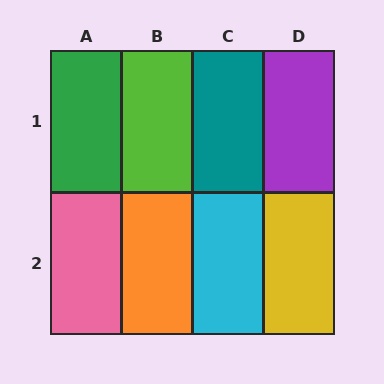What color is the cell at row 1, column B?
Lime.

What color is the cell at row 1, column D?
Purple.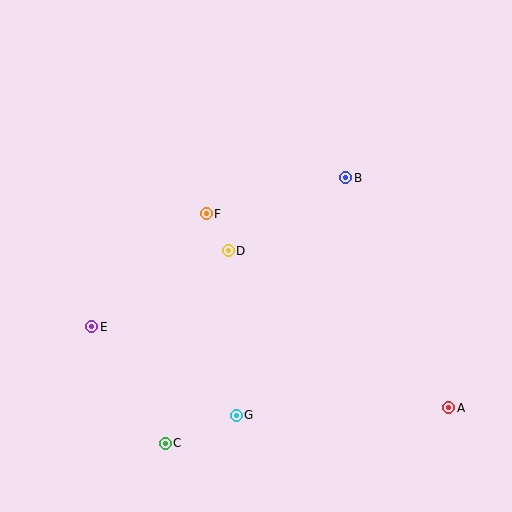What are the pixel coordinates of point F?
Point F is at (206, 214).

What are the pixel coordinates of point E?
Point E is at (92, 326).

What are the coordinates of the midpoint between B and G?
The midpoint between B and G is at (291, 296).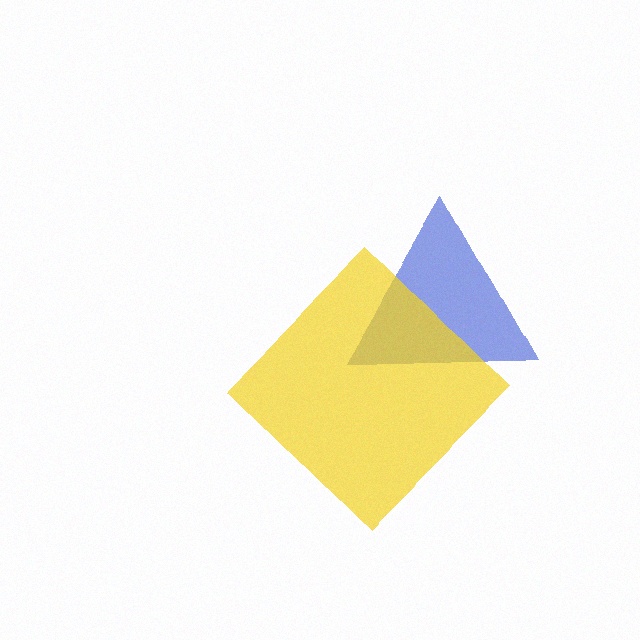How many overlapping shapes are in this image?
There are 2 overlapping shapes in the image.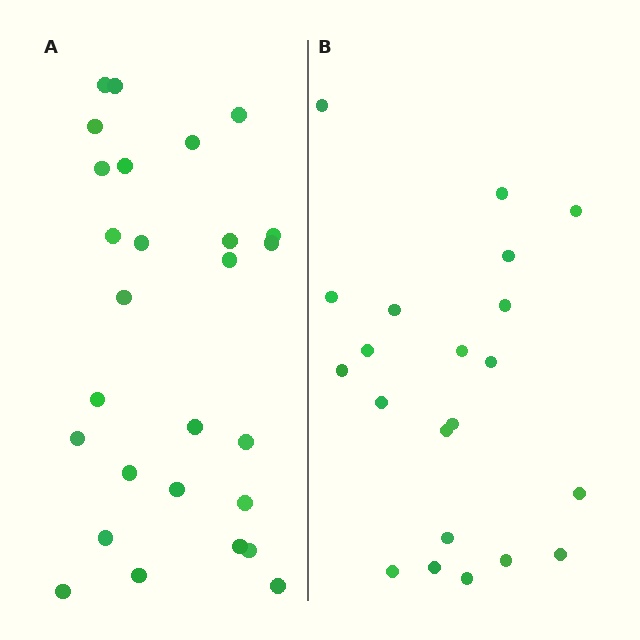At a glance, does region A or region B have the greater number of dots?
Region A (the left region) has more dots.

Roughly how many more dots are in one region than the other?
Region A has about 6 more dots than region B.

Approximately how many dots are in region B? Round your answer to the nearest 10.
About 20 dots. (The exact count is 21, which rounds to 20.)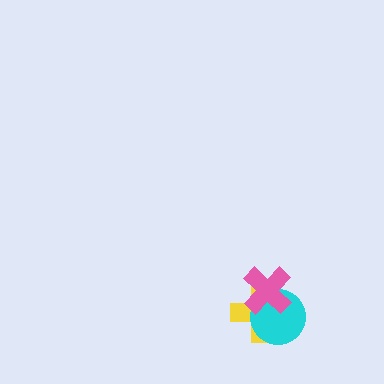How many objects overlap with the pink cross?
2 objects overlap with the pink cross.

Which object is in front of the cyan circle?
The pink cross is in front of the cyan circle.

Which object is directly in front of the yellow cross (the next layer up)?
The cyan circle is directly in front of the yellow cross.